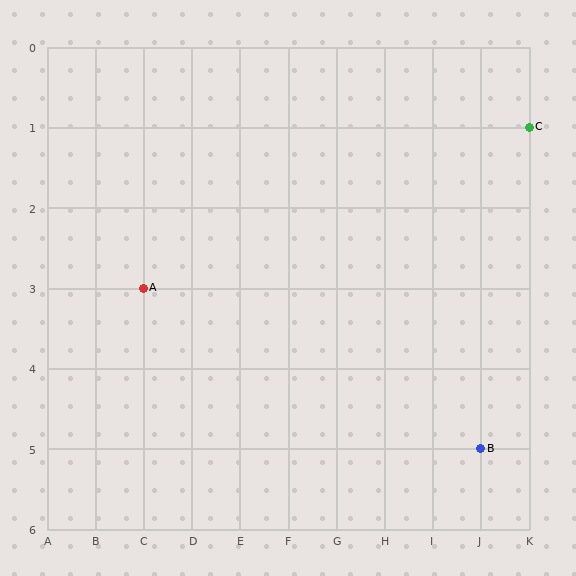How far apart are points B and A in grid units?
Points B and A are 7 columns and 2 rows apart (about 7.3 grid units diagonally).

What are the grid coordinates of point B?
Point B is at grid coordinates (J, 5).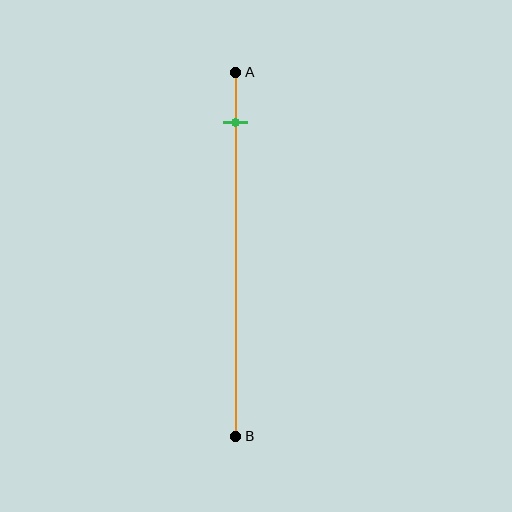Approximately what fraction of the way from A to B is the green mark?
The green mark is approximately 15% of the way from A to B.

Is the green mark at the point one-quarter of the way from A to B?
No, the mark is at about 15% from A, not at the 25% one-quarter point.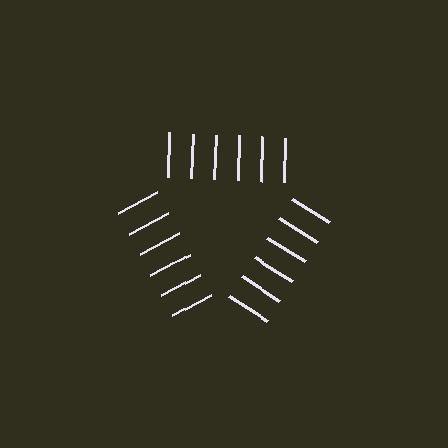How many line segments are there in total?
18 — 6 along each of the 3 edges.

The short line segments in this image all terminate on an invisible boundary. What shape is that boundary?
An illusory triangle — the line segments terminate on its edges but no continuous stroke is drawn.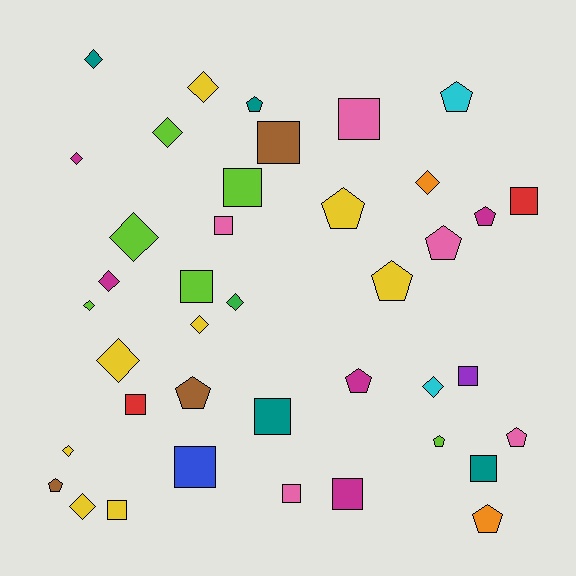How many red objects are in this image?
There are 2 red objects.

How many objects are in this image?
There are 40 objects.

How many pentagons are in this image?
There are 12 pentagons.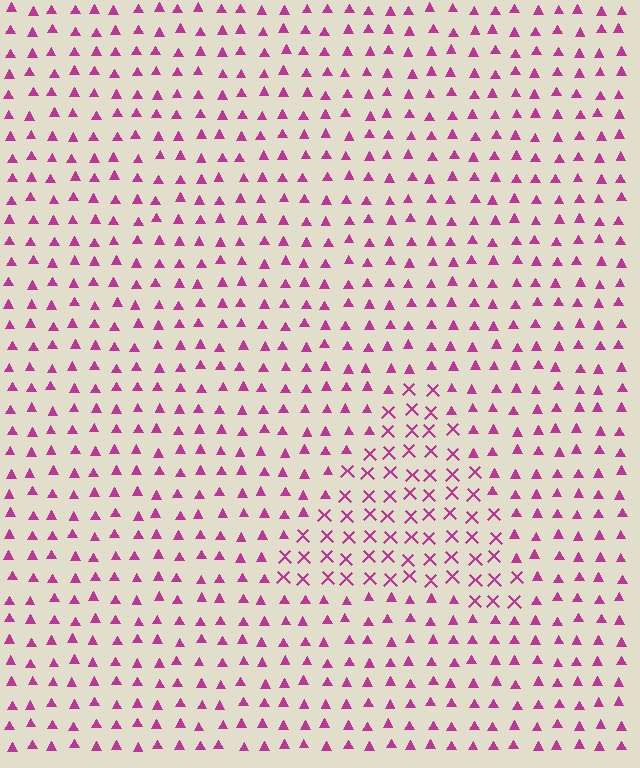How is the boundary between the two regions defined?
The boundary is defined by a change in element shape: X marks inside vs. triangles outside. All elements share the same color and spacing.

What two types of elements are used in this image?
The image uses X marks inside the triangle region and triangles outside it.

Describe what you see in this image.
The image is filled with small magenta elements arranged in a uniform grid. A triangle-shaped region contains X marks, while the surrounding area contains triangles. The boundary is defined purely by the change in element shape.